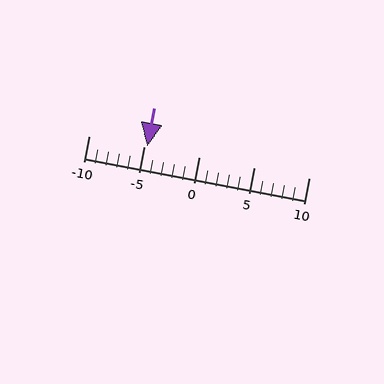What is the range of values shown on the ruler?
The ruler shows values from -10 to 10.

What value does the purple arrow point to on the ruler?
The purple arrow points to approximately -5.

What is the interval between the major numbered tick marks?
The major tick marks are spaced 5 units apart.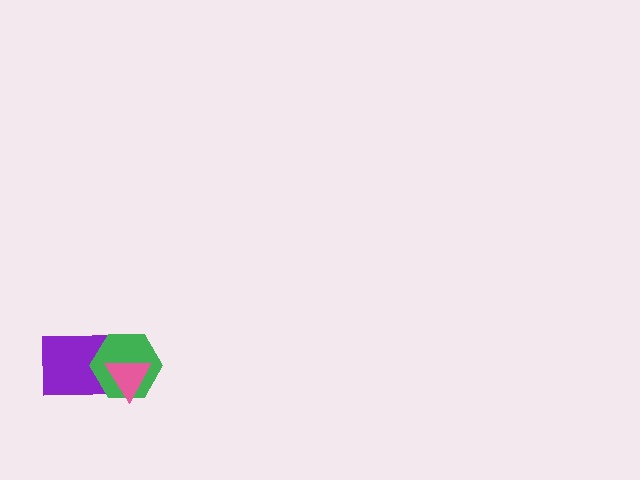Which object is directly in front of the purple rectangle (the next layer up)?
The green hexagon is directly in front of the purple rectangle.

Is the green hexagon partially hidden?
Yes, it is partially covered by another shape.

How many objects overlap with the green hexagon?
2 objects overlap with the green hexagon.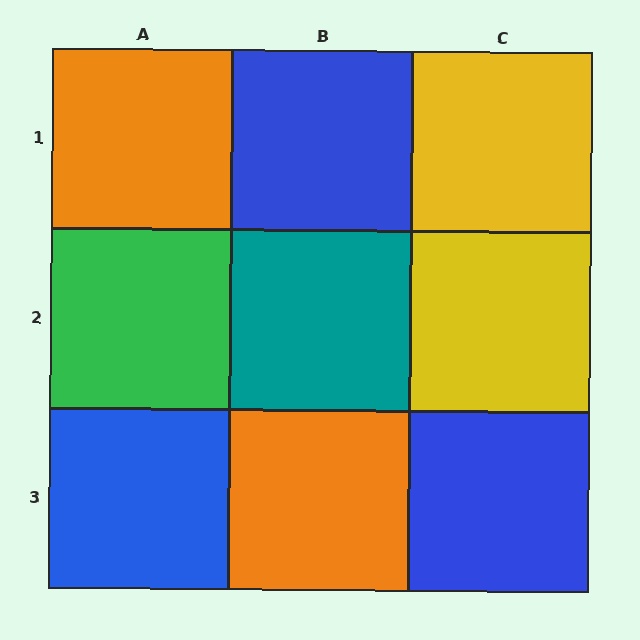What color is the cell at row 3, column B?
Orange.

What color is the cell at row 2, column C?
Yellow.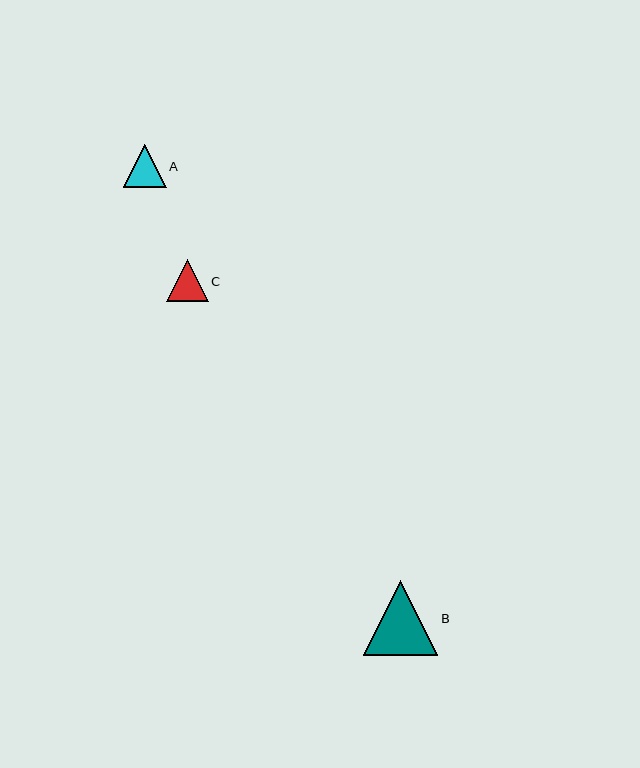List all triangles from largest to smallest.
From largest to smallest: B, A, C.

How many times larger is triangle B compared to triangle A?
Triangle B is approximately 1.7 times the size of triangle A.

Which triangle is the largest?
Triangle B is the largest with a size of approximately 74 pixels.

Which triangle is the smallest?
Triangle C is the smallest with a size of approximately 42 pixels.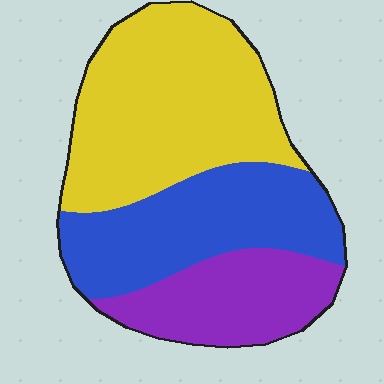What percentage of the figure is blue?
Blue takes up between a sixth and a third of the figure.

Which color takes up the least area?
Purple, at roughly 20%.